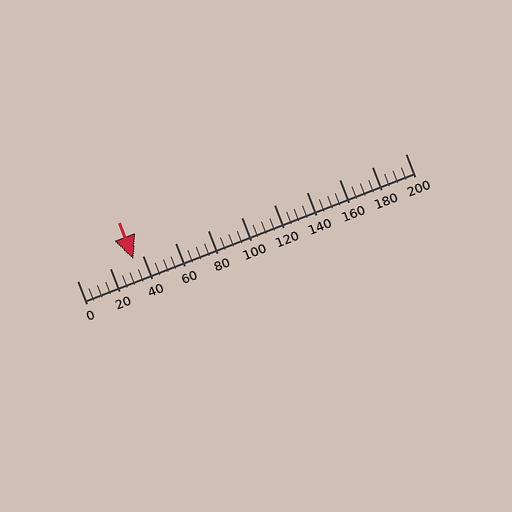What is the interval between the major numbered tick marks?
The major tick marks are spaced 20 units apart.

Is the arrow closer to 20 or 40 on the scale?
The arrow is closer to 40.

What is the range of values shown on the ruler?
The ruler shows values from 0 to 200.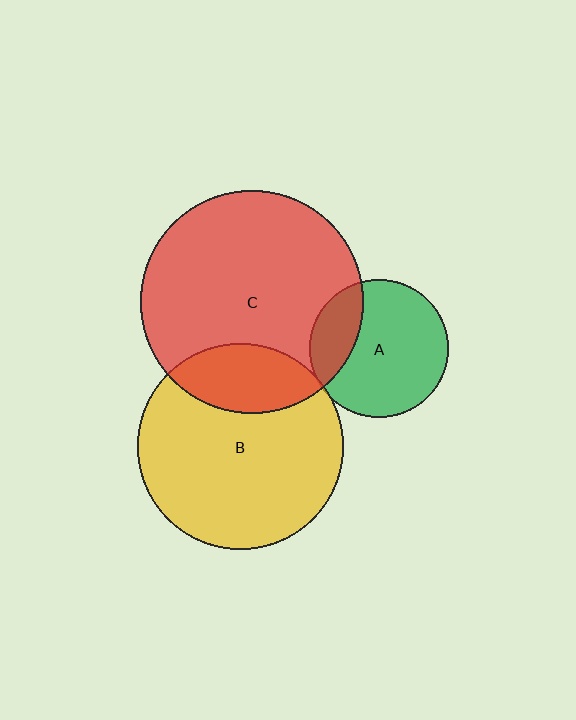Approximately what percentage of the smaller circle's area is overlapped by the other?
Approximately 25%.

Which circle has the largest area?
Circle C (red).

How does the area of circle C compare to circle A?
Approximately 2.6 times.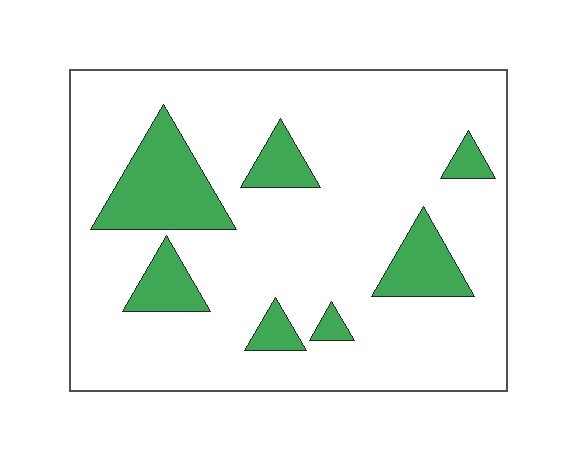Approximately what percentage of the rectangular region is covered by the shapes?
Approximately 15%.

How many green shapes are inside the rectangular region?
7.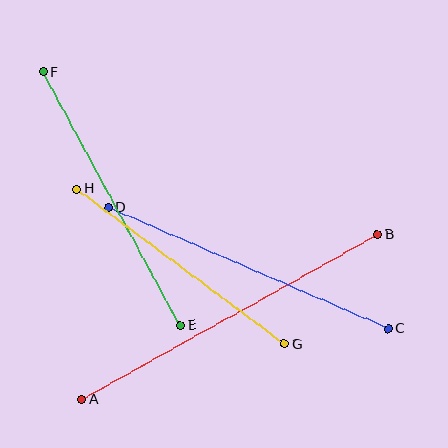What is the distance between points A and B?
The distance is approximately 338 pixels.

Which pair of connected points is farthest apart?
Points A and B are farthest apart.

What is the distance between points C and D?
The distance is approximately 305 pixels.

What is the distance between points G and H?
The distance is approximately 259 pixels.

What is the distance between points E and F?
The distance is approximately 288 pixels.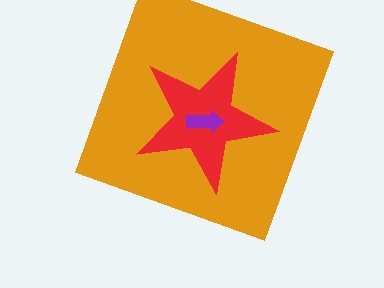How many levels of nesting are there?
3.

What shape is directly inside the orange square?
The red star.